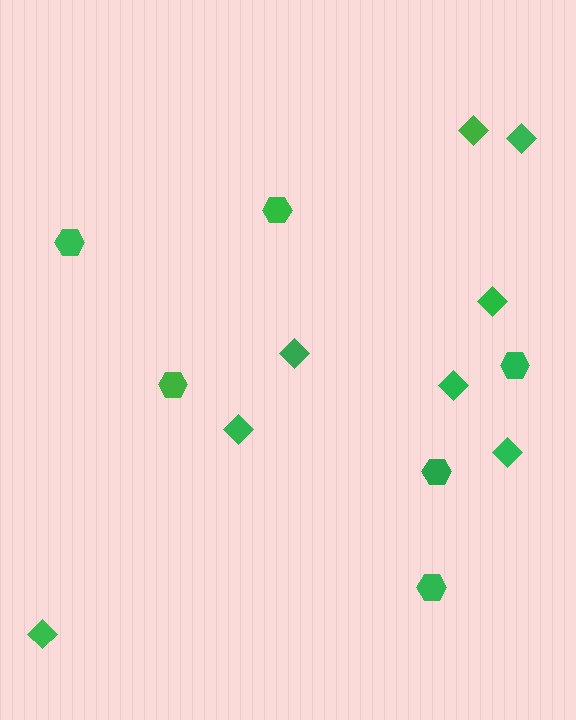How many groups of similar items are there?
There are 2 groups: one group of hexagons (6) and one group of diamonds (8).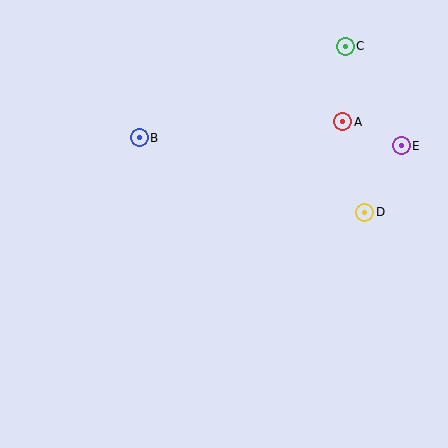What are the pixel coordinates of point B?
Point B is at (139, 138).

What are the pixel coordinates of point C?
Point C is at (345, 46).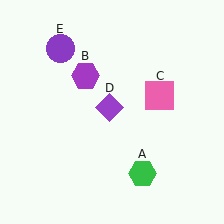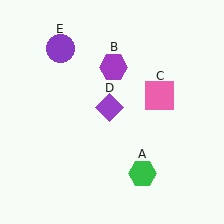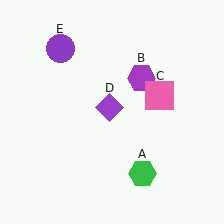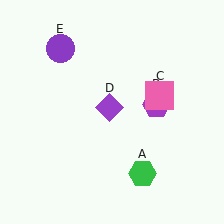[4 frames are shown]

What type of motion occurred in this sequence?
The purple hexagon (object B) rotated clockwise around the center of the scene.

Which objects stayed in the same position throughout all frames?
Green hexagon (object A) and pink square (object C) and purple diamond (object D) and purple circle (object E) remained stationary.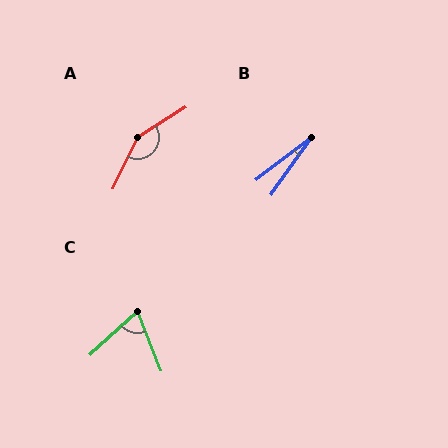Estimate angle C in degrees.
Approximately 69 degrees.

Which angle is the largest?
A, at approximately 148 degrees.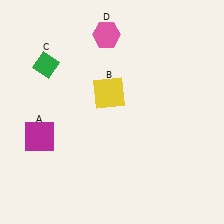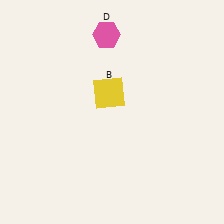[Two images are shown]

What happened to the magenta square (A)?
The magenta square (A) was removed in Image 2. It was in the bottom-left area of Image 1.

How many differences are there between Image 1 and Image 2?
There are 2 differences between the two images.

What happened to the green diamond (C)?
The green diamond (C) was removed in Image 2. It was in the top-left area of Image 1.